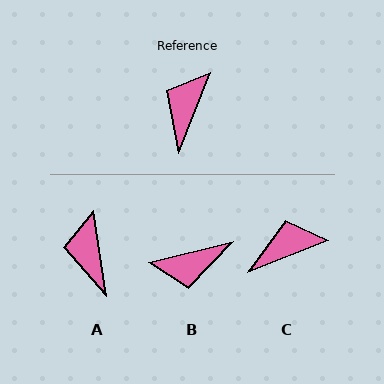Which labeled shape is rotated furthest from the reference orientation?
B, about 125 degrees away.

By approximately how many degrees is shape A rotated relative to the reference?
Approximately 29 degrees counter-clockwise.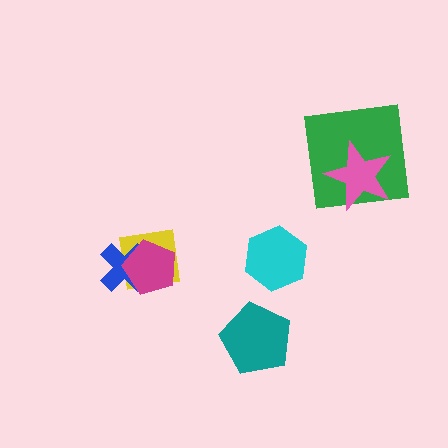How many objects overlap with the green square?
1 object overlaps with the green square.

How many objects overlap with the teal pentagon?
0 objects overlap with the teal pentagon.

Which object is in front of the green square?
The pink star is in front of the green square.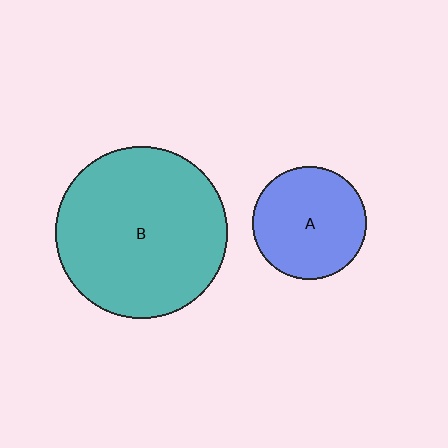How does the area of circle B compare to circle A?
Approximately 2.3 times.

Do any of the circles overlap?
No, none of the circles overlap.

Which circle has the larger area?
Circle B (teal).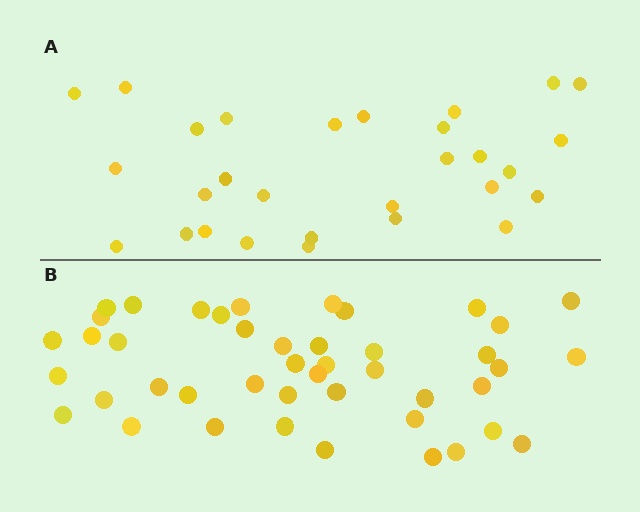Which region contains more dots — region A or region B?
Region B (the bottom region) has more dots.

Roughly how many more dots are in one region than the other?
Region B has approximately 15 more dots than region A.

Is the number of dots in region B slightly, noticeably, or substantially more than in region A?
Region B has substantially more. The ratio is roughly 1.5 to 1.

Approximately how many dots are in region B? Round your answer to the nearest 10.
About 40 dots. (The exact count is 44, which rounds to 40.)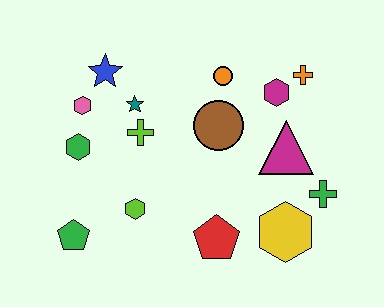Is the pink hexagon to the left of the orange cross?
Yes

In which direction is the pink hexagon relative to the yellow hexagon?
The pink hexagon is to the left of the yellow hexagon.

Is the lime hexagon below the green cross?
Yes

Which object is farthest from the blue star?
The green cross is farthest from the blue star.